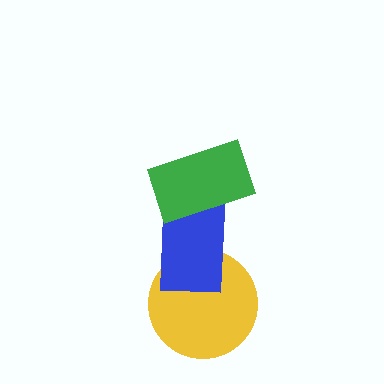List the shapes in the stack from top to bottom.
From top to bottom: the green rectangle, the blue rectangle, the yellow circle.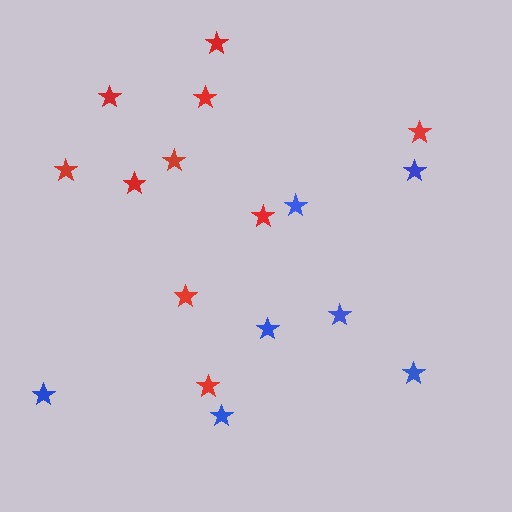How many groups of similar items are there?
There are 2 groups: one group of red stars (10) and one group of blue stars (7).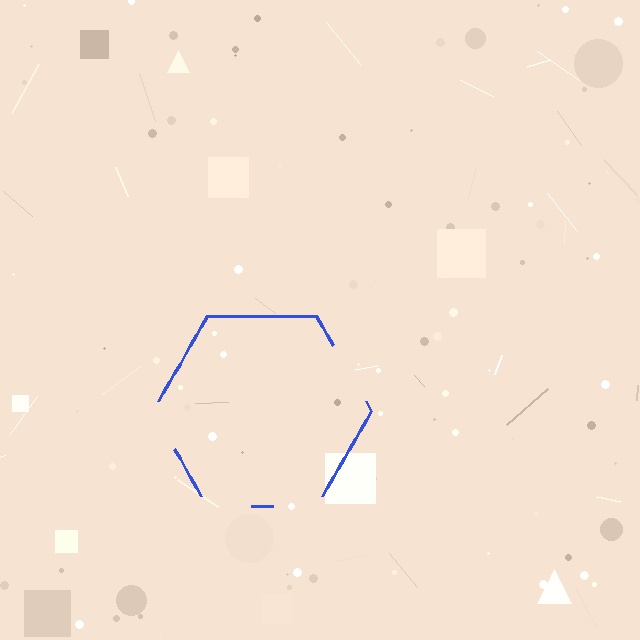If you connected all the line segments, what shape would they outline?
They would outline a hexagon.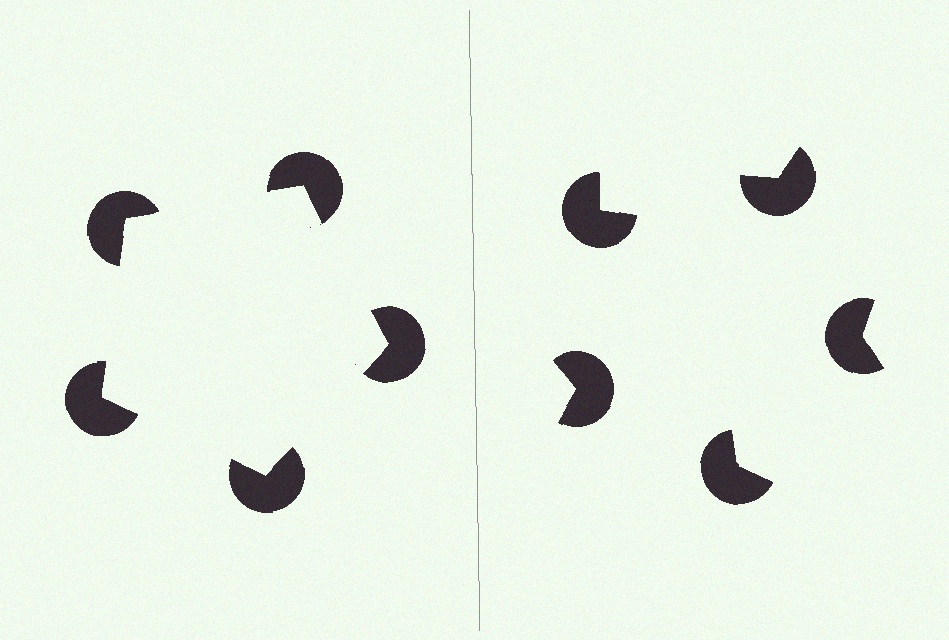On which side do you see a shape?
An illusory pentagon appears on the left side. On the right side the wedge cuts are rotated, so no coherent shape forms.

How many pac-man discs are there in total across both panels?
10 — 5 on each side.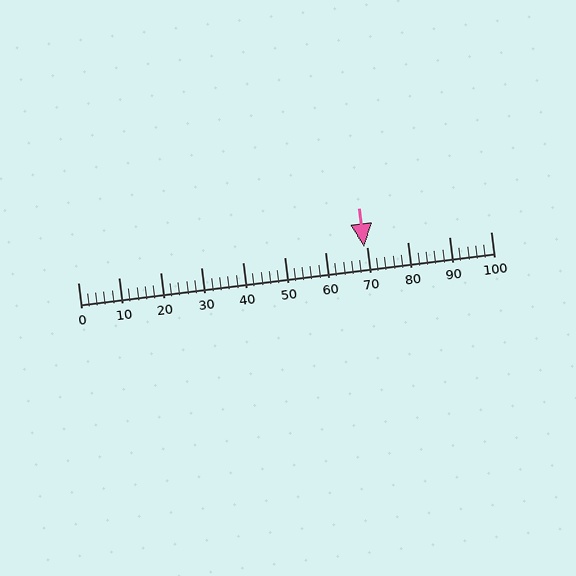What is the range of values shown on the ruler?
The ruler shows values from 0 to 100.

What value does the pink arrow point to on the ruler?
The pink arrow points to approximately 69.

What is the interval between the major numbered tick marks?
The major tick marks are spaced 10 units apart.